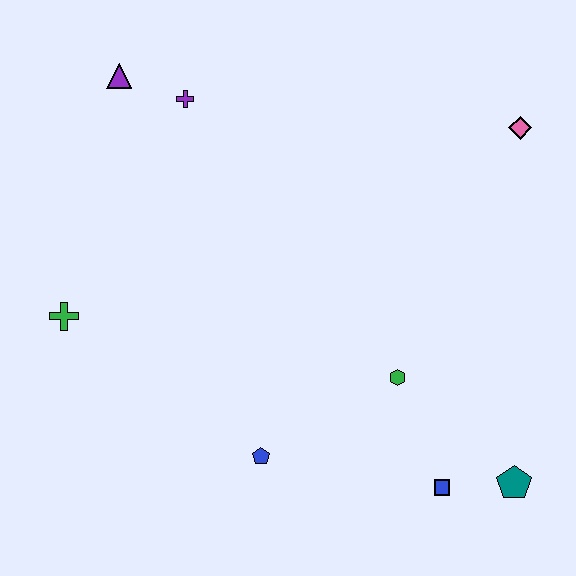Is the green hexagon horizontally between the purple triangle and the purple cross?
No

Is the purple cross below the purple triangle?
Yes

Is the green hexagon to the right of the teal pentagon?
No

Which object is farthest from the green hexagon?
The purple triangle is farthest from the green hexagon.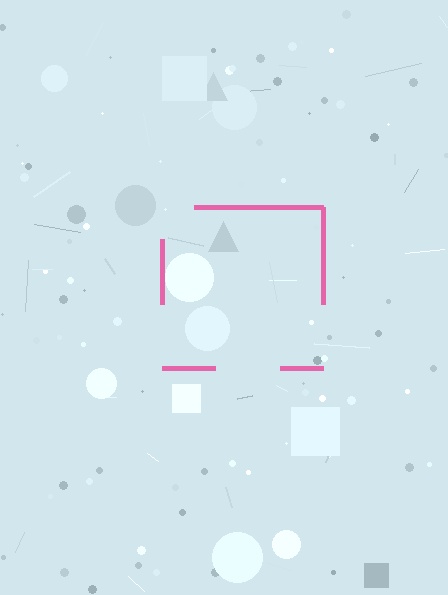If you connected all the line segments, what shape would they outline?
They would outline a square.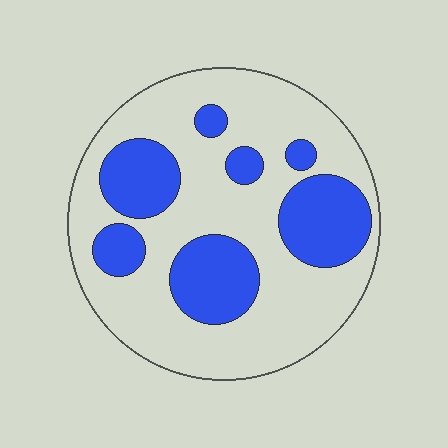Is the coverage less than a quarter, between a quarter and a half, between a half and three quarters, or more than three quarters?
Between a quarter and a half.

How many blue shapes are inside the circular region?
7.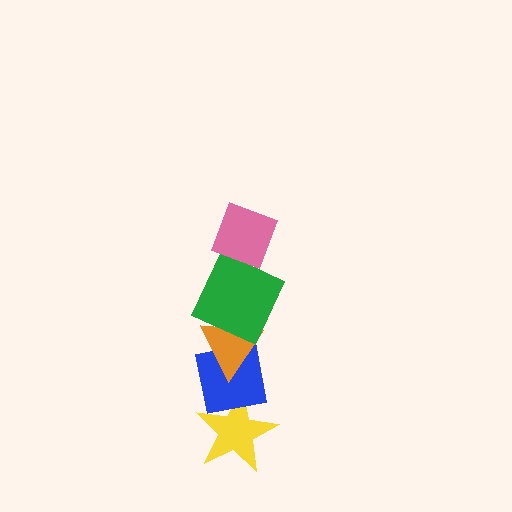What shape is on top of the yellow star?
The blue square is on top of the yellow star.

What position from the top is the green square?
The green square is 2nd from the top.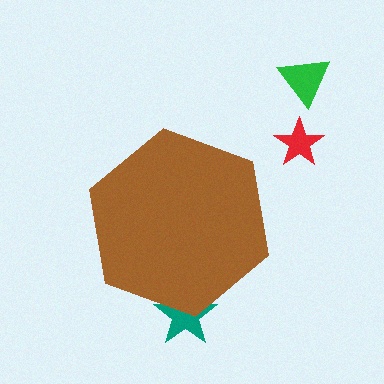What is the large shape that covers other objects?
A brown hexagon.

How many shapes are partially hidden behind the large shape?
1 shape is partially hidden.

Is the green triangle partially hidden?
No, the green triangle is fully visible.